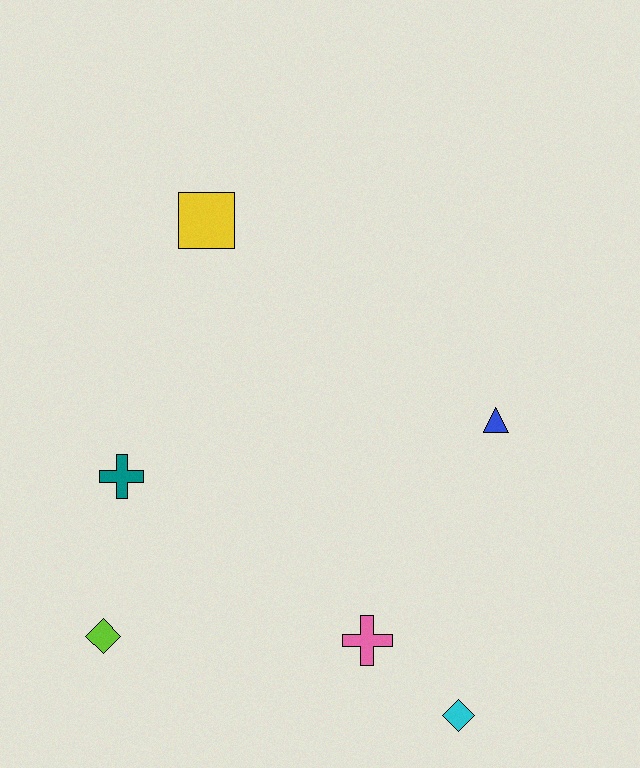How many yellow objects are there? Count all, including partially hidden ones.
There is 1 yellow object.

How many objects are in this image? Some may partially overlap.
There are 6 objects.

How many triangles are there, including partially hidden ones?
There is 1 triangle.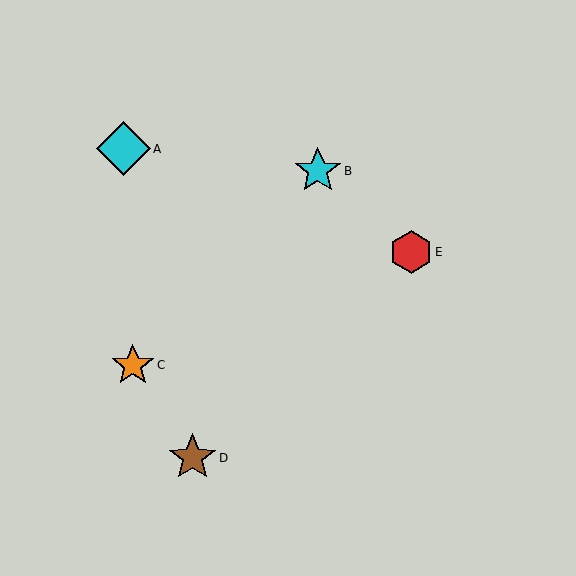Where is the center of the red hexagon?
The center of the red hexagon is at (411, 252).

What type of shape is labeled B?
Shape B is a cyan star.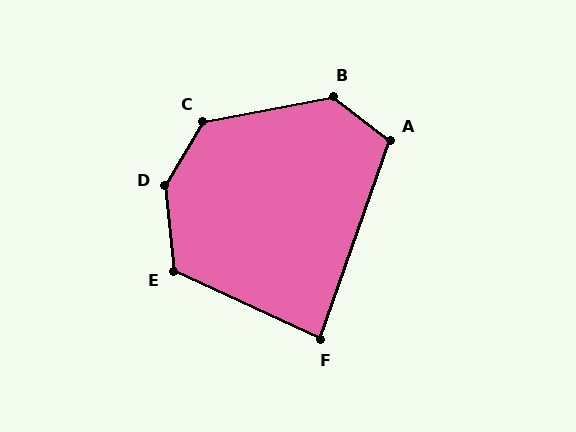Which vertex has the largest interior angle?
D, at approximately 143 degrees.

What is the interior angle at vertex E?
Approximately 121 degrees (obtuse).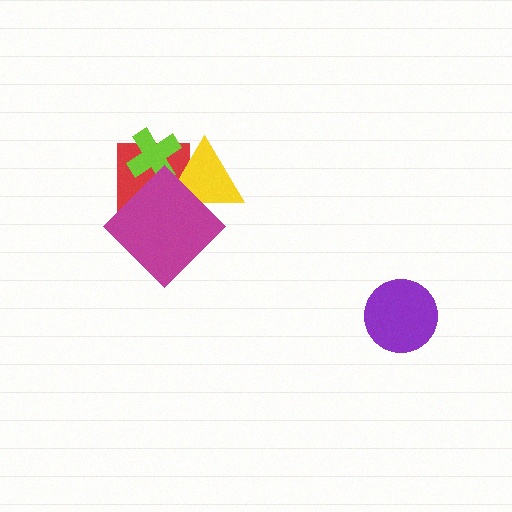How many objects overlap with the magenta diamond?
2 objects overlap with the magenta diamond.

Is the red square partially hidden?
Yes, it is partially covered by another shape.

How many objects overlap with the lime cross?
2 objects overlap with the lime cross.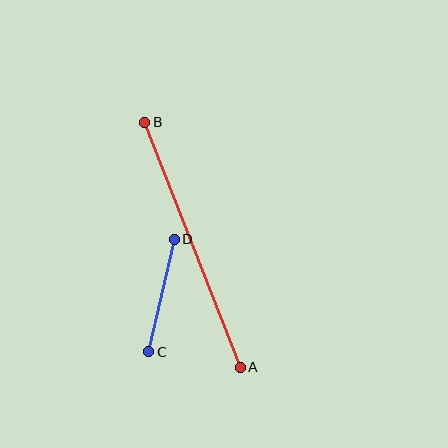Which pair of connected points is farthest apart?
Points A and B are farthest apart.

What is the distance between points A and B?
The distance is approximately 263 pixels.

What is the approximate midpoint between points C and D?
The midpoint is at approximately (162, 295) pixels.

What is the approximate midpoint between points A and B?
The midpoint is at approximately (193, 245) pixels.